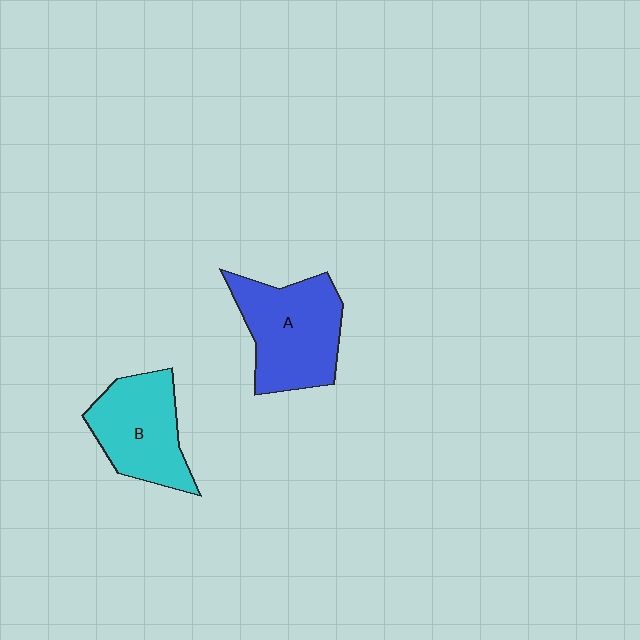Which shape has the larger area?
Shape A (blue).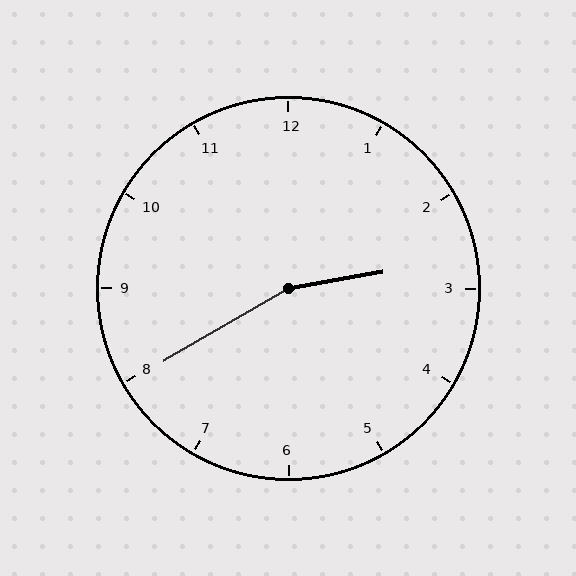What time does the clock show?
2:40.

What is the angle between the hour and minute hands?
Approximately 160 degrees.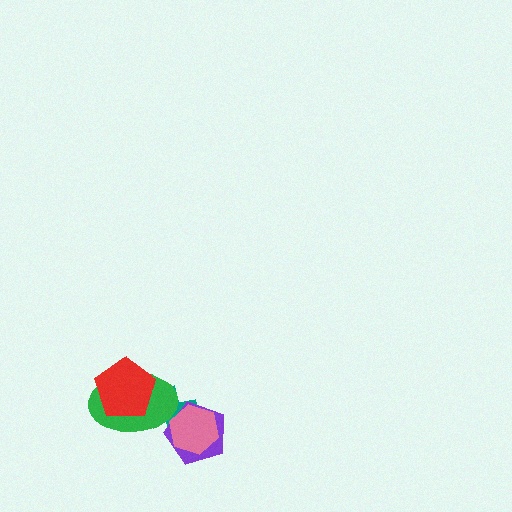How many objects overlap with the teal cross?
4 objects overlap with the teal cross.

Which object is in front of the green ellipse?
The red pentagon is in front of the green ellipse.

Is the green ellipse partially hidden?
Yes, it is partially covered by another shape.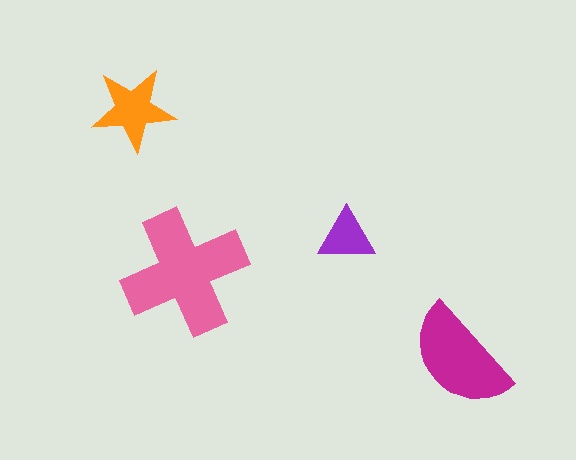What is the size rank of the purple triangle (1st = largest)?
4th.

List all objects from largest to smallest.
The pink cross, the magenta semicircle, the orange star, the purple triangle.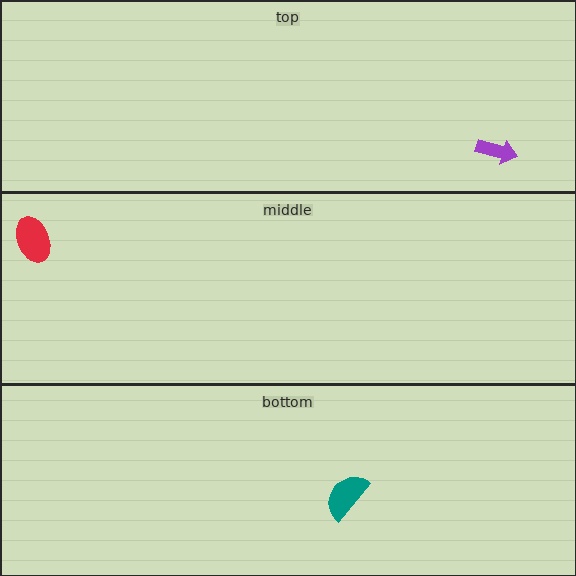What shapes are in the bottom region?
The teal semicircle.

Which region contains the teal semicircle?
The bottom region.